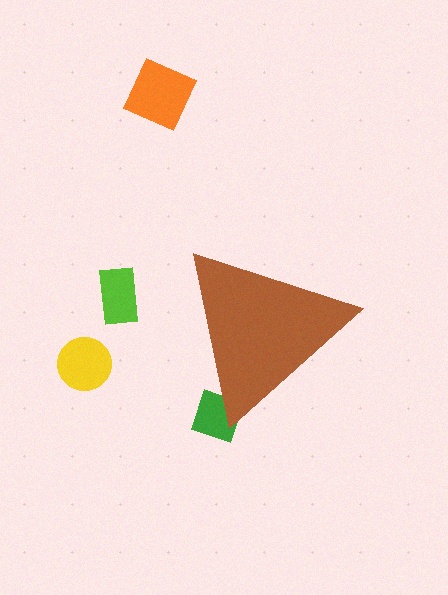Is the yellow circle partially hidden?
No, the yellow circle is fully visible.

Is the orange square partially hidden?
No, the orange square is fully visible.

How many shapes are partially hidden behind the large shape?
1 shape is partially hidden.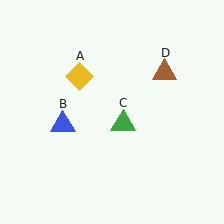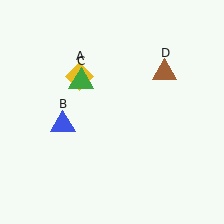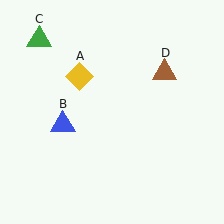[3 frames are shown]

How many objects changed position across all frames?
1 object changed position: green triangle (object C).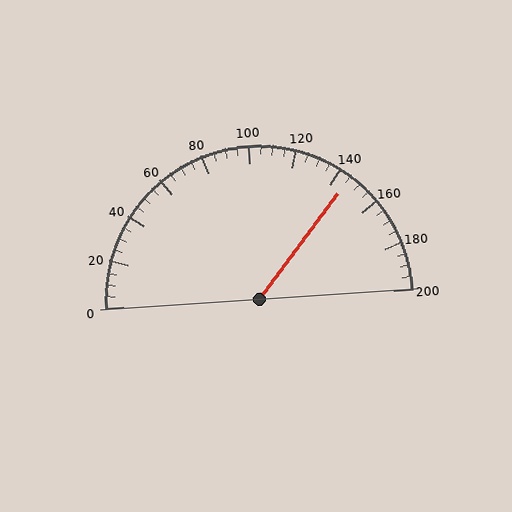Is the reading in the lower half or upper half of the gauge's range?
The reading is in the upper half of the range (0 to 200).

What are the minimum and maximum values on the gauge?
The gauge ranges from 0 to 200.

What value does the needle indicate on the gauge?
The needle indicates approximately 145.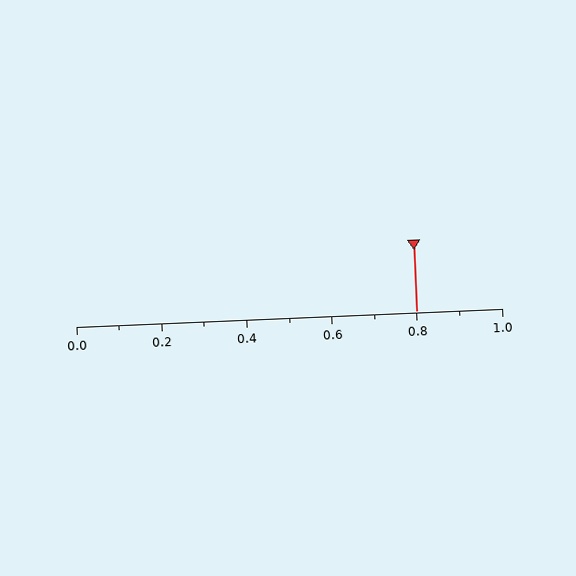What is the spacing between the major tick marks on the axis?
The major ticks are spaced 0.2 apart.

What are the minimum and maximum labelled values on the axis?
The axis runs from 0.0 to 1.0.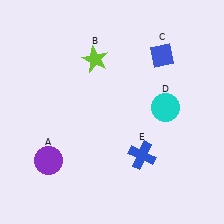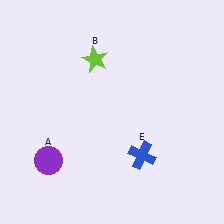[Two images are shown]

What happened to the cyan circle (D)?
The cyan circle (D) was removed in Image 2. It was in the top-right area of Image 1.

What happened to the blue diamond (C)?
The blue diamond (C) was removed in Image 2. It was in the top-right area of Image 1.